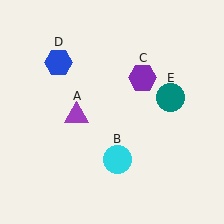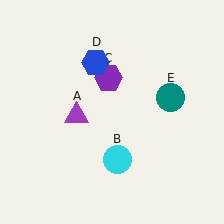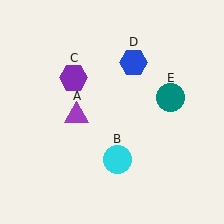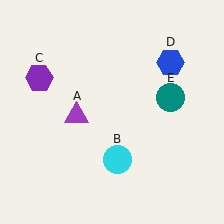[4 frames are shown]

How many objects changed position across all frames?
2 objects changed position: purple hexagon (object C), blue hexagon (object D).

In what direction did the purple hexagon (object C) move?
The purple hexagon (object C) moved left.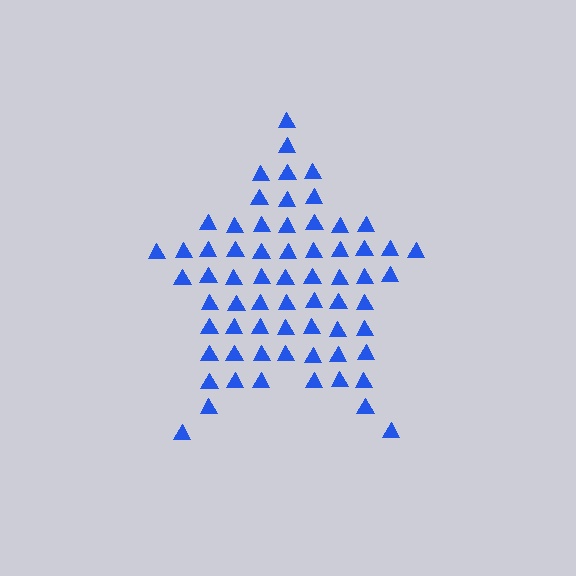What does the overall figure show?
The overall figure shows a star.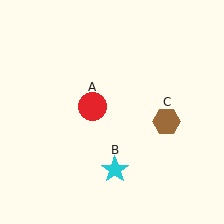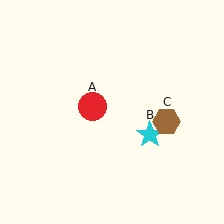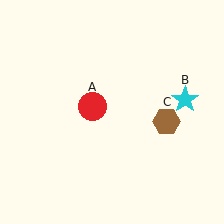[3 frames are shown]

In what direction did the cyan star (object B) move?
The cyan star (object B) moved up and to the right.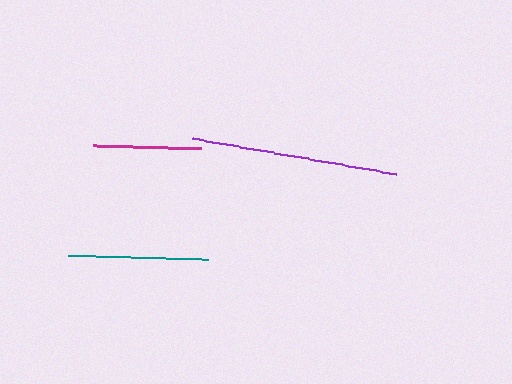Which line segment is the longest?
The purple line is the longest at approximately 206 pixels.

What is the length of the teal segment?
The teal segment is approximately 141 pixels long.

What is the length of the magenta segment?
The magenta segment is approximately 107 pixels long.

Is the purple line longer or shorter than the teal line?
The purple line is longer than the teal line.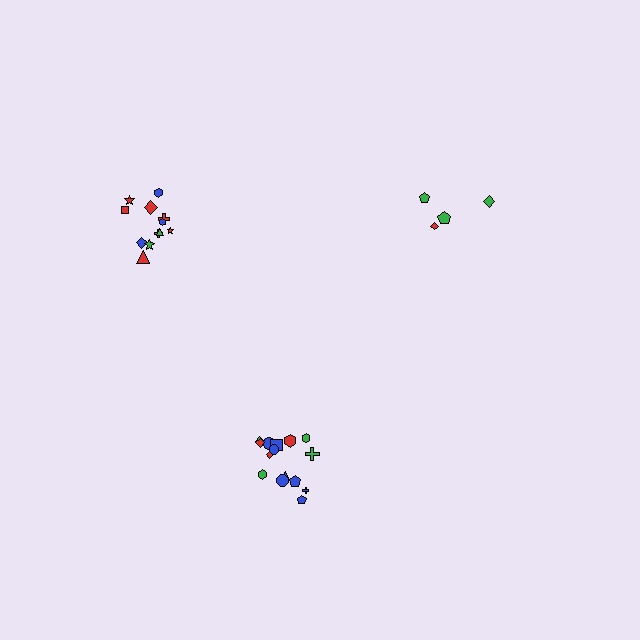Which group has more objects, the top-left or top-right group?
The top-left group.